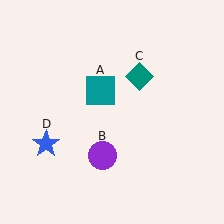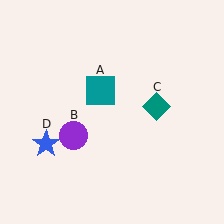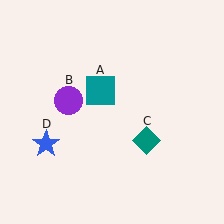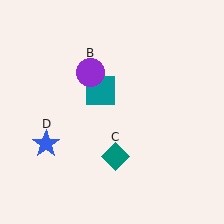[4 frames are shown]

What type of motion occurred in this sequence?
The purple circle (object B), teal diamond (object C) rotated clockwise around the center of the scene.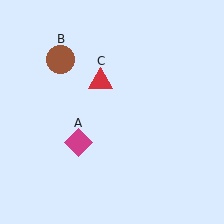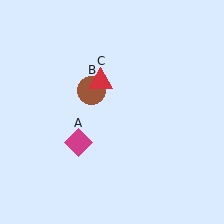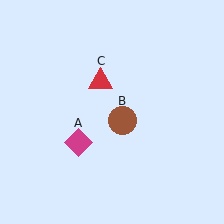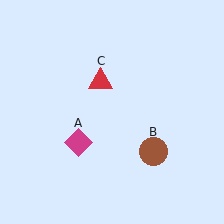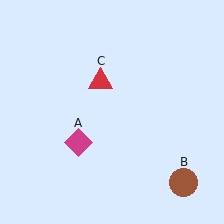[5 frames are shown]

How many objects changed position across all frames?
1 object changed position: brown circle (object B).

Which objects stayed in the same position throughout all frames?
Magenta diamond (object A) and red triangle (object C) remained stationary.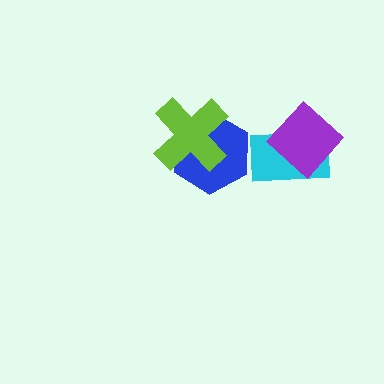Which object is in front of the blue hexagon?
The lime cross is in front of the blue hexagon.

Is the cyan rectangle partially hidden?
Yes, it is partially covered by another shape.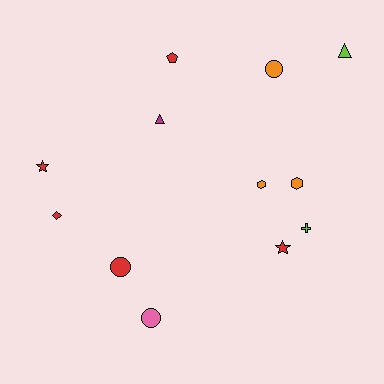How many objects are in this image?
There are 12 objects.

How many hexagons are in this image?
There are 2 hexagons.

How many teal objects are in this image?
There are no teal objects.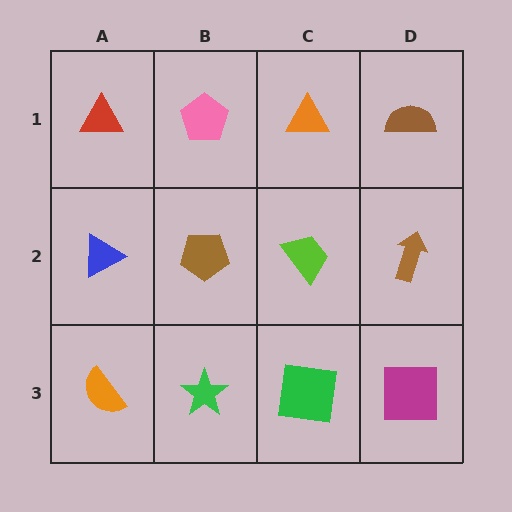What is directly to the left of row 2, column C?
A brown pentagon.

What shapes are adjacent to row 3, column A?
A blue triangle (row 2, column A), a green star (row 3, column B).